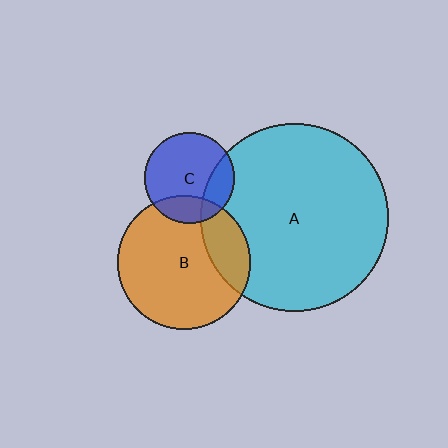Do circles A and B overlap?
Yes.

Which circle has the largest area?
Circle A (cyan).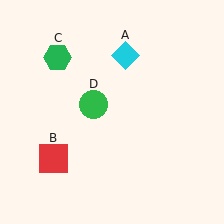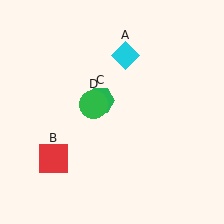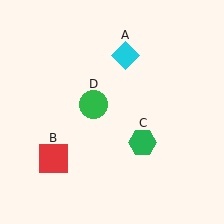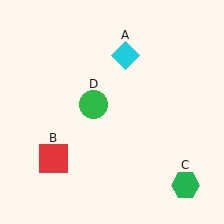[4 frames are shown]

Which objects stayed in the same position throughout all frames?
Cyan diamond (object A) and red square (object B) and green circle (object D) remained stationary.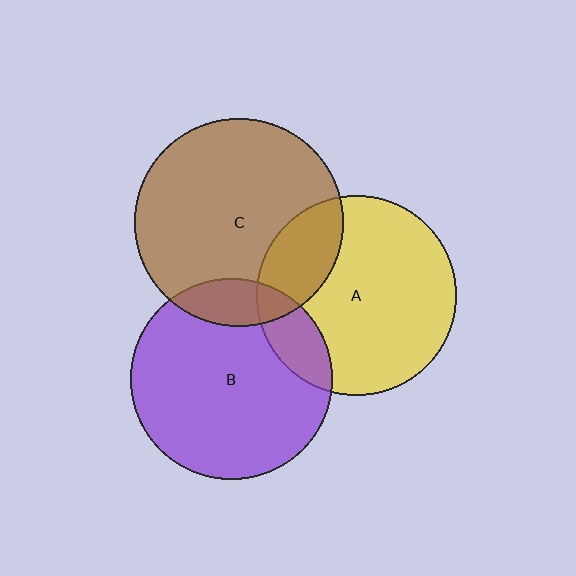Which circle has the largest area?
Circle C (brown).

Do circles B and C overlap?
Yes.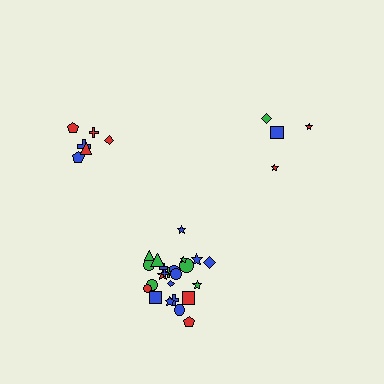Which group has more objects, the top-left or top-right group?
The top-left group.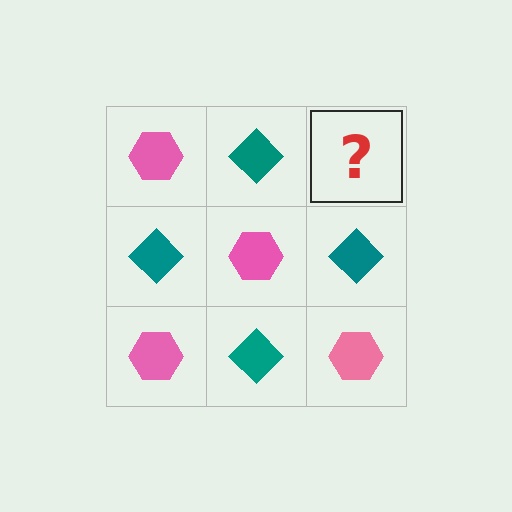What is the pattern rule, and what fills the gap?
The rule is that it alternates pink hexagon and teal diamond in a checkerboard pattern. The gap should be filled with a pink hexagon.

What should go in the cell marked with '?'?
The missing cell should contain a pink hexagon.